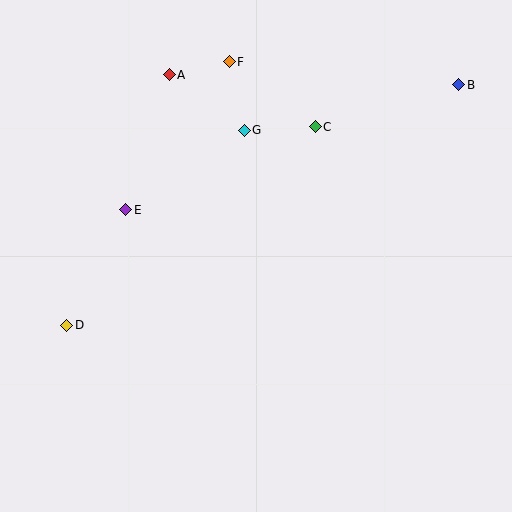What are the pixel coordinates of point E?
Point E is at (126, 210).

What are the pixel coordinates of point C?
Point C is at (315, 127).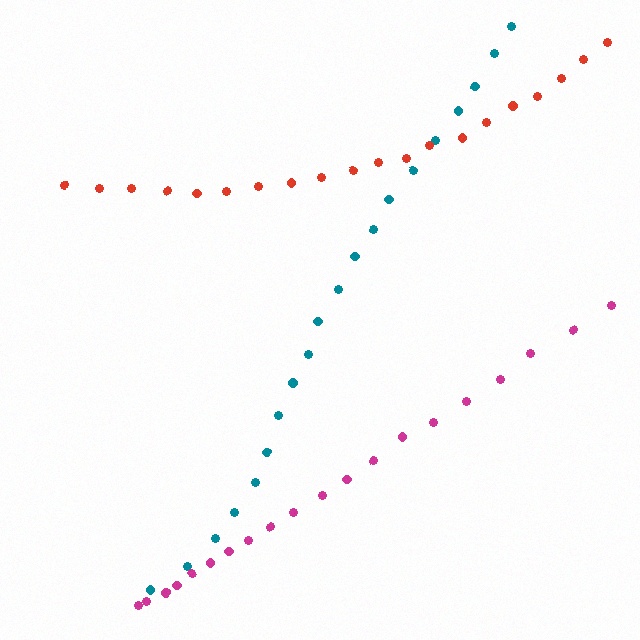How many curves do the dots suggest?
There are 3 distinct paths.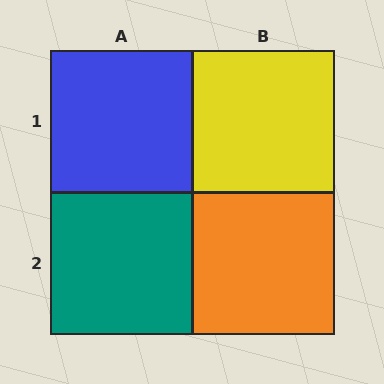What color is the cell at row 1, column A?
Blue.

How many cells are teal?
1 cell is teal.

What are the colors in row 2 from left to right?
Teal, orange.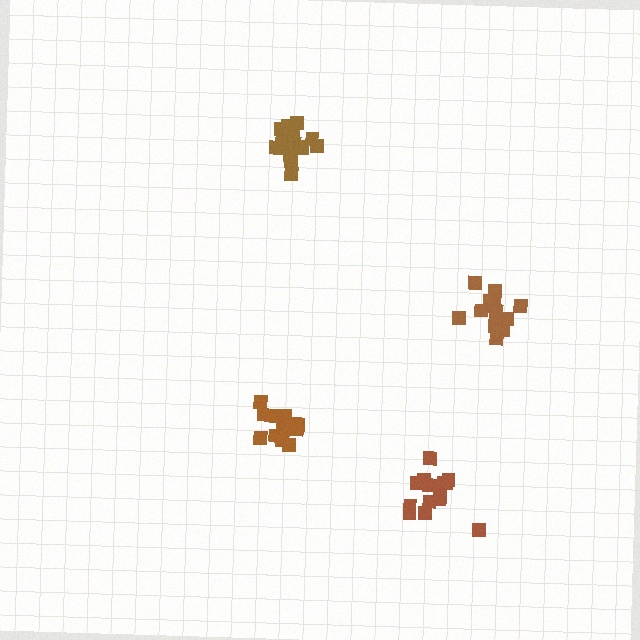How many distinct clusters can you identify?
There are 4 distinct clusters.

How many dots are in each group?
Group 1: 17 dots, Group 2: 14 dots, Group 3: 20 dots, Group 4: 15 dots (66 total).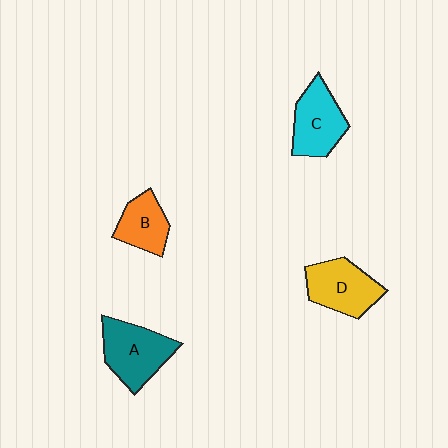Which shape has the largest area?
Shape A (teal).